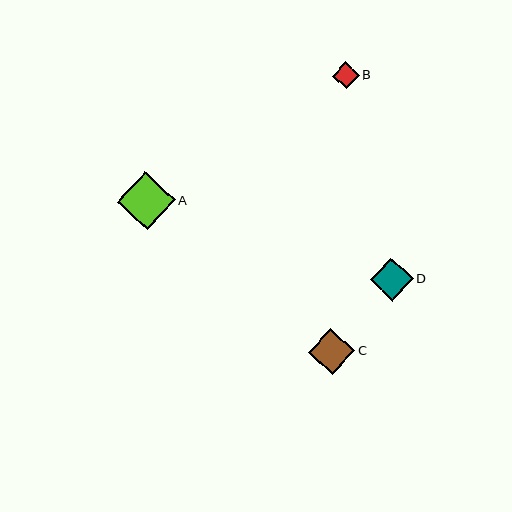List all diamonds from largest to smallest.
From largest to smallest: A, C, D, B.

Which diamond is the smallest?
Diamond B is the smallest with a size of approximately 26 pixels.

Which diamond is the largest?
Diamond A is the largest with a size of approximately 57 pixels.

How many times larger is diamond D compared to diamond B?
Diamond D is approximately 1.6 times the size of diamond B.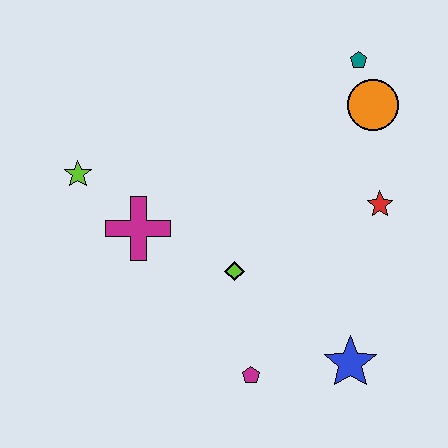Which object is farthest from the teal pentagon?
The magenta pentagon is farthest from the teal pentagon.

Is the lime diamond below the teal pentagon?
Yes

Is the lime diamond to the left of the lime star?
No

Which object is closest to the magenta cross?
The lime star is closest to the magenta cross.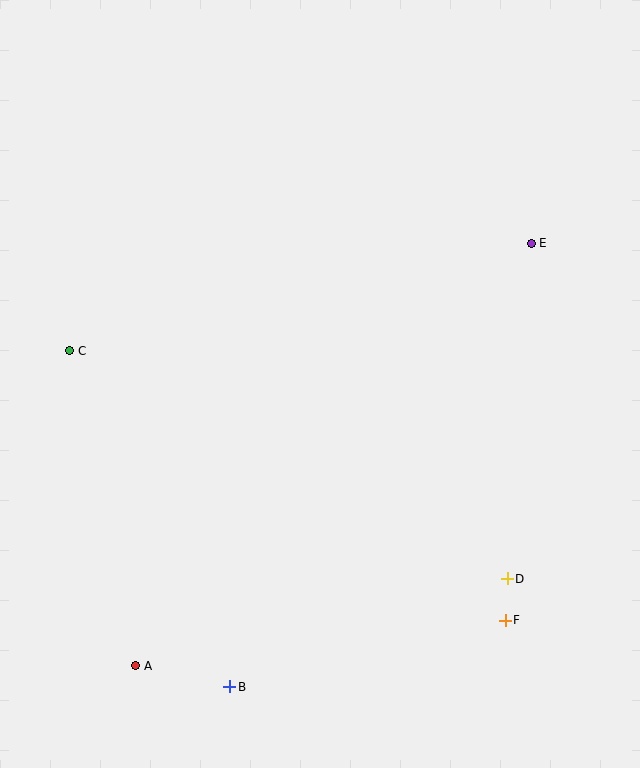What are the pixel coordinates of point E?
Point E is at (531, 243).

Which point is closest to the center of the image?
Point C at (70, 351) is closest to the center.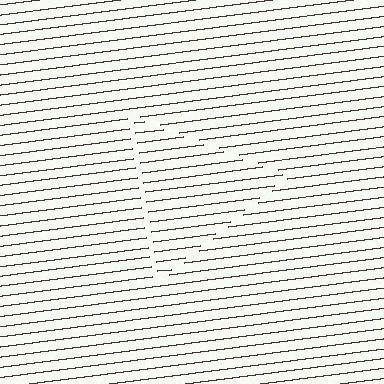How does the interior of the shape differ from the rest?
The interior of the shape contains the same grating, shifted by half a period — the contour is defined by the phase discontinuity where line-ends from the inner and outer gratings abut.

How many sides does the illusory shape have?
3 sides — the line-ends trace a triangle.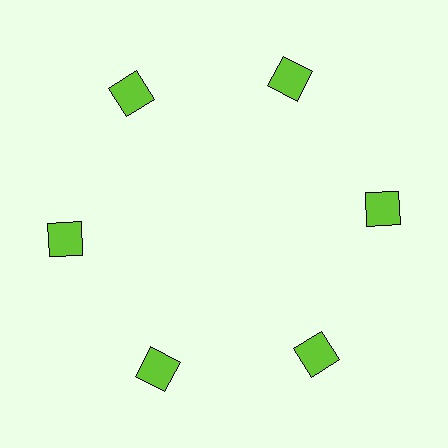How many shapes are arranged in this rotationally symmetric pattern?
There are 6 shapes, arranged in 6 groups of 1.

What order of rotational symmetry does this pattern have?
This pattern has 6-fold rotational symmetry.